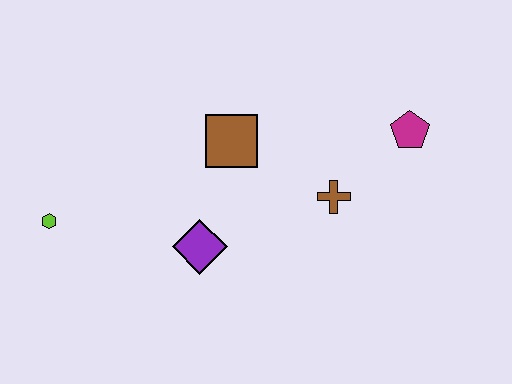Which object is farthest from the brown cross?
The lime hexagon is farthest from the brown cross.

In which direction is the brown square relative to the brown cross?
The brown square is to the left of the brown cross.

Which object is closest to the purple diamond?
The brown square is closest to the purple diamond.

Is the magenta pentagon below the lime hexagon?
No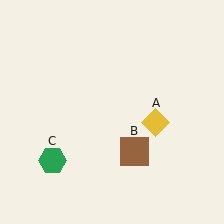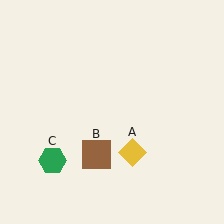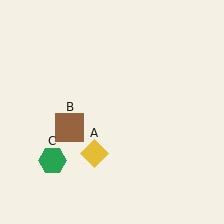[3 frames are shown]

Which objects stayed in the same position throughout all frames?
Green hexagon (object C) remained stationary.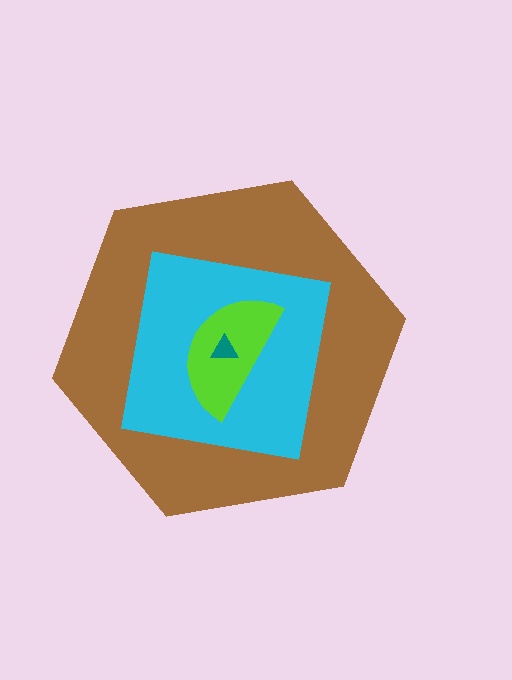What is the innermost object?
The teal triangle.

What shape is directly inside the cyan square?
The lime semicircle.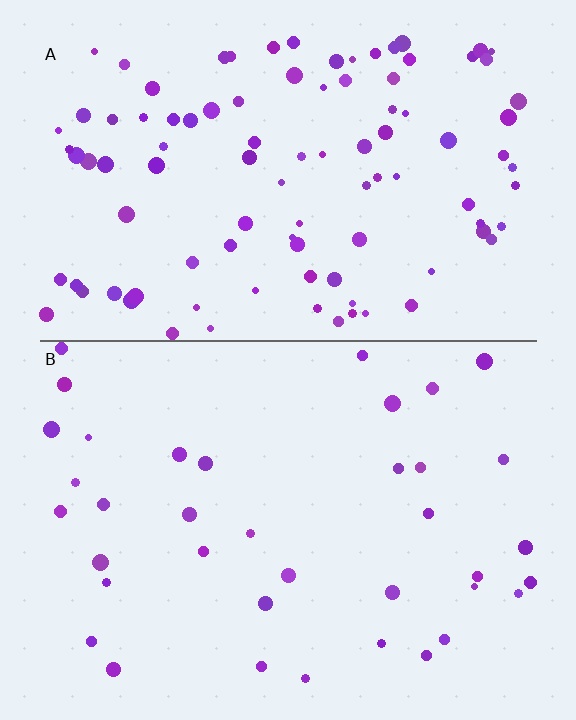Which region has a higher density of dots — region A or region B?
A (the top).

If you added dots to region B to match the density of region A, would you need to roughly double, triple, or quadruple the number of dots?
Approximately triple.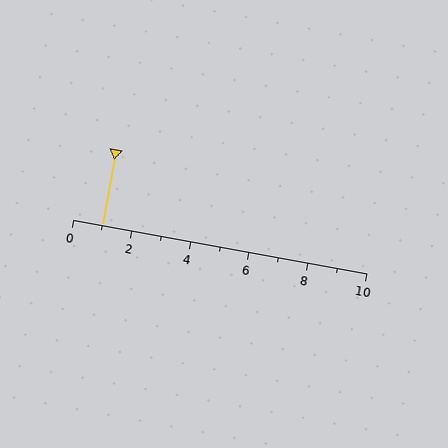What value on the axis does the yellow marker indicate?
The marker indicates approximately 1.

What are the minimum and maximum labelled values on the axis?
The axis runs from 0 to 10.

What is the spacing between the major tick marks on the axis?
The major ticks are spaced 2 apart.